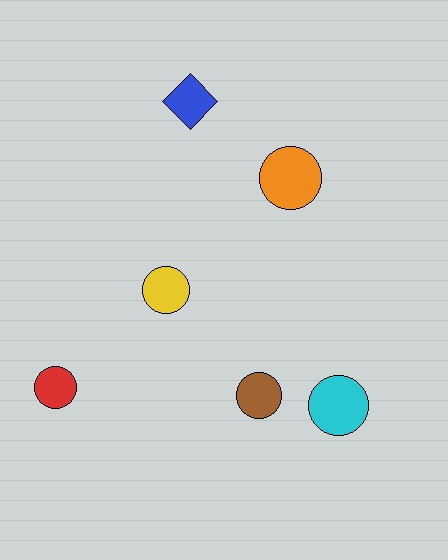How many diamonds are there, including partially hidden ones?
There is 1 diamond.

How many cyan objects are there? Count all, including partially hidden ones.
There is 1 cyan object.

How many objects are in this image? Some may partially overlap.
There are 6 objects.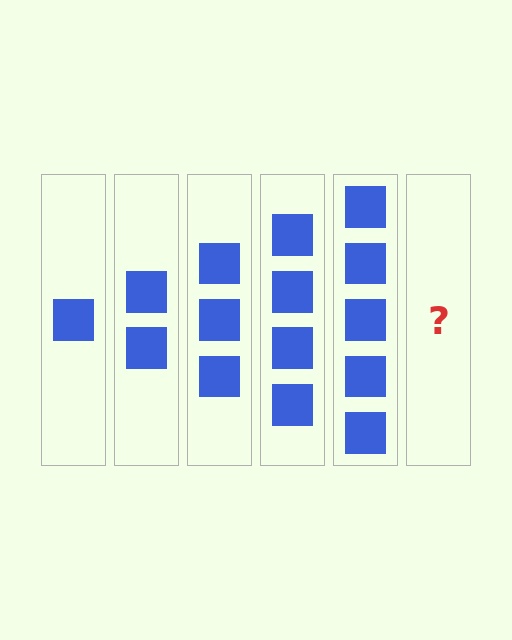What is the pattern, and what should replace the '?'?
The pattern is that each step adds one more square. The '?' should be 6 squares.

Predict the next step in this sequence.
The next step is 6 squares.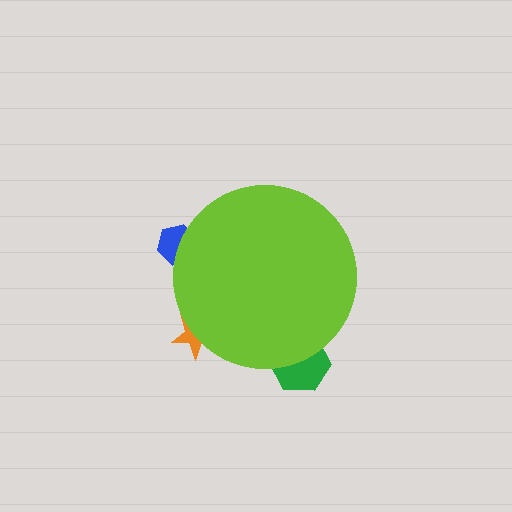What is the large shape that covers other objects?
A lime circle.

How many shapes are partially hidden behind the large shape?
3 shapes are partially hidden.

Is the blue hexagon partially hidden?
Yes, the blue hexagon is partially hidden behind the lime circle.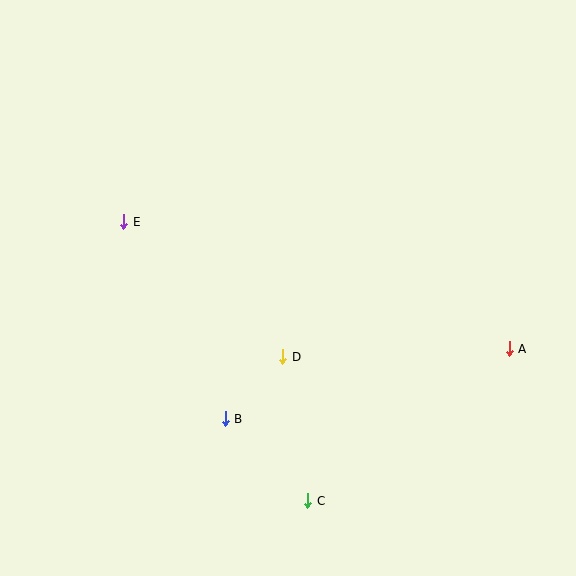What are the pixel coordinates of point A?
Point A is at (509, 349).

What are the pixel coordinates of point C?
Point C is at (308, 501).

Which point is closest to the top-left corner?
Point E is closest to the top-left corner.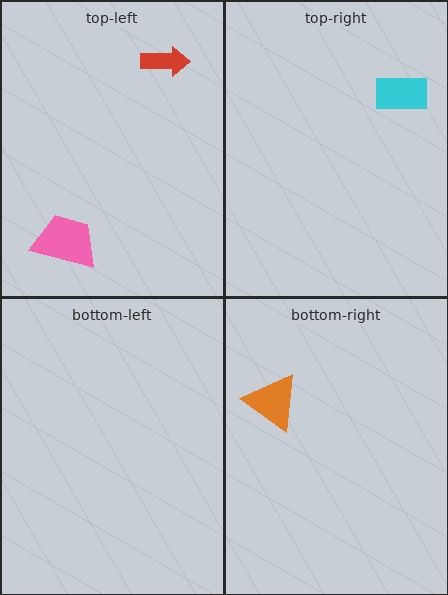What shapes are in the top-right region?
The cyan rectangle.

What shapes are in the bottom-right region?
The orange triangle.